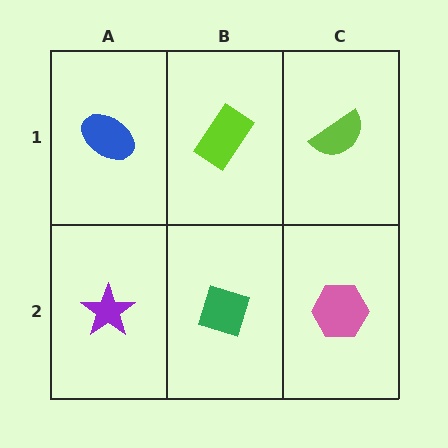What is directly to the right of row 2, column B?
A pink hexagon.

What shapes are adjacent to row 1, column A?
A purple star (row 2, column A), a lime rectangle (row 1, column B).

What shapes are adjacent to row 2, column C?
A lime semicircle (row 1, column C), a green diamond (row 2, column B).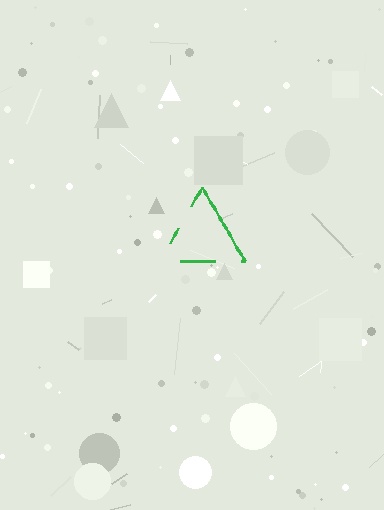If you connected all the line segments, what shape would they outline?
They would outline a triangle.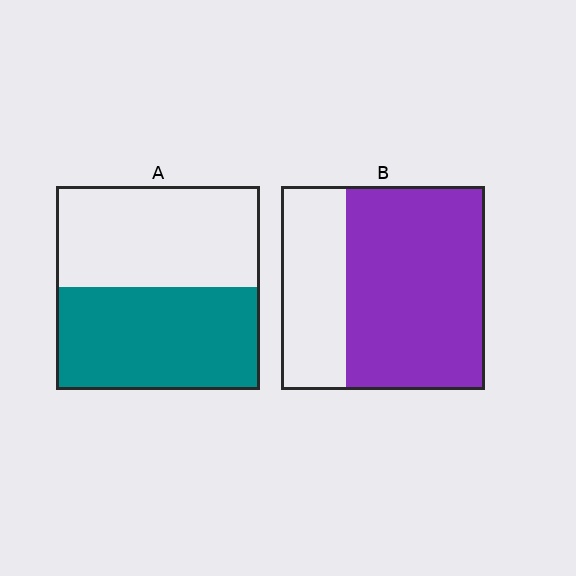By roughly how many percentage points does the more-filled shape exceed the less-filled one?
By roughly 20 percentage points (B over A).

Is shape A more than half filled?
Roughly half.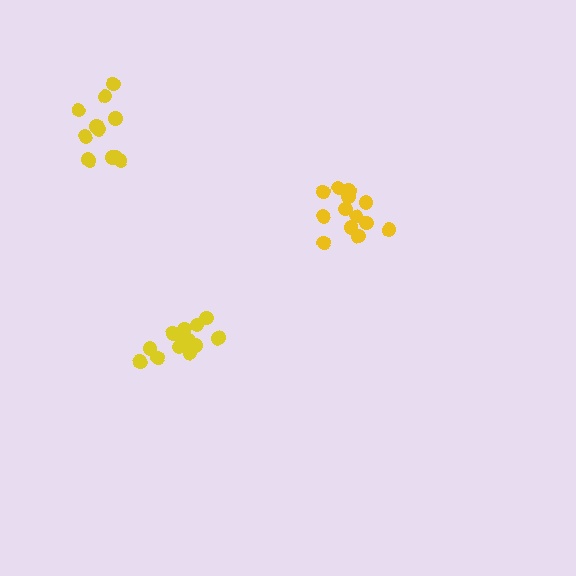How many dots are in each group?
Group 1: 14 dots, Group 2: 13 dots, Group 3: 12 dots (39 total).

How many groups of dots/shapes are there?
There are 3 groups.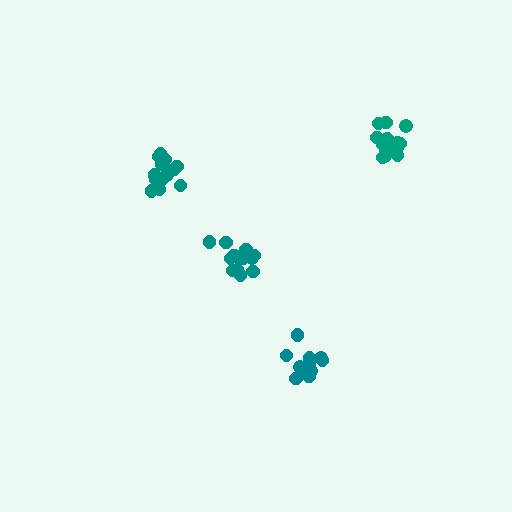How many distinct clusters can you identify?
There are 4 distinct clusters.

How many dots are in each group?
Group 1: 17 dots, Group 2: 14 dots, Group 3: 12 dots, Group 4: 17 dots (60 total).